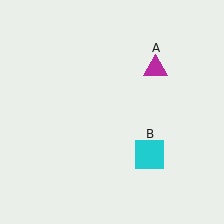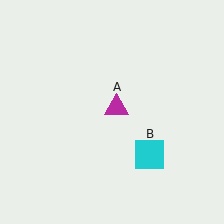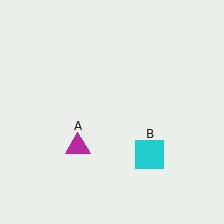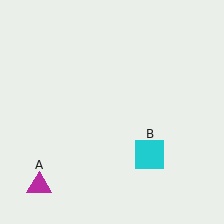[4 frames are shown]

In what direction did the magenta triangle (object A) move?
The magenta triangle (object A) moved down and to the left.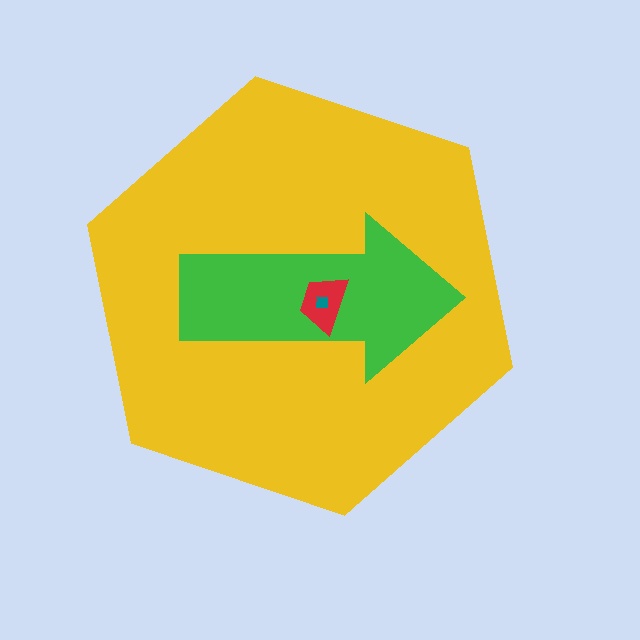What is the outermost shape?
The yellow hexagon.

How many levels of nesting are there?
4.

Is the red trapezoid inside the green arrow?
Yes.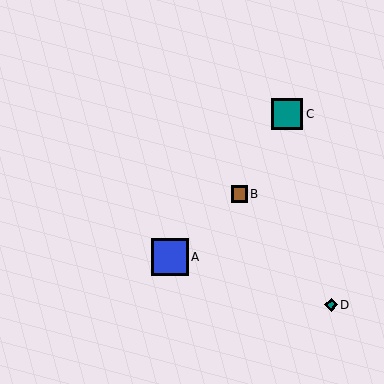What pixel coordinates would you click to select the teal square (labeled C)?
Click at (287, 114) to select the teal square C.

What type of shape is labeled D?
Shape D is a teal diamond.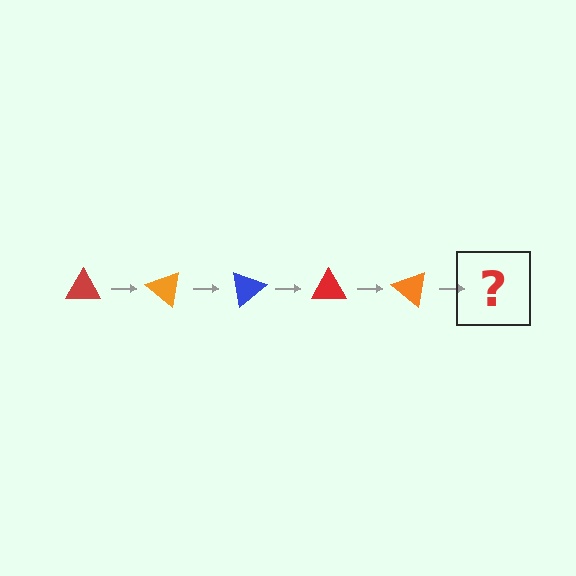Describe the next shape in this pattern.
It should be a blue triangle, rotated 200 degrees from the start.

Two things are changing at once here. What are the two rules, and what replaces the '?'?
The two rules are that it rotates 40 degrees each step and the color cycles through red, orange, and blue. The '?' should be a blue triangle, rotated 200 degrees from the start.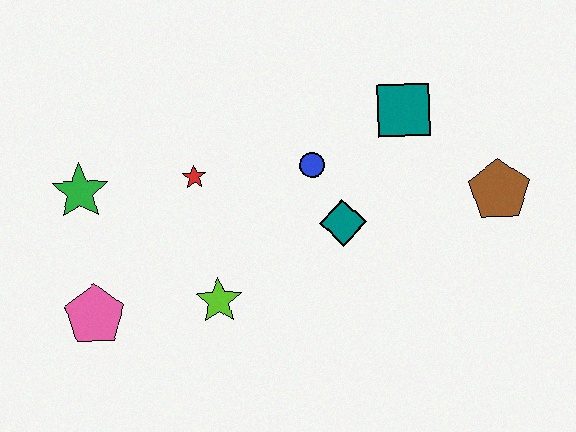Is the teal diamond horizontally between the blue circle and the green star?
No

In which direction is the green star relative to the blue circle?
The green star is to the left of the blue circle.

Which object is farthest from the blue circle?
The pink pentagon is farthest from the blue circle.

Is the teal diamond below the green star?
Yes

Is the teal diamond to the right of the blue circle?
Yes